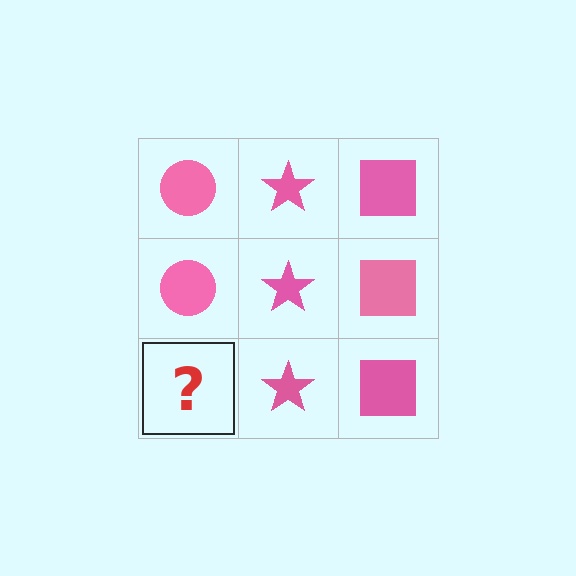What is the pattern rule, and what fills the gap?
The rule is that each column has a consistent shape. The gap should be filled with a pink circle.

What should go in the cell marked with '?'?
The missing cell should contain a pink circle.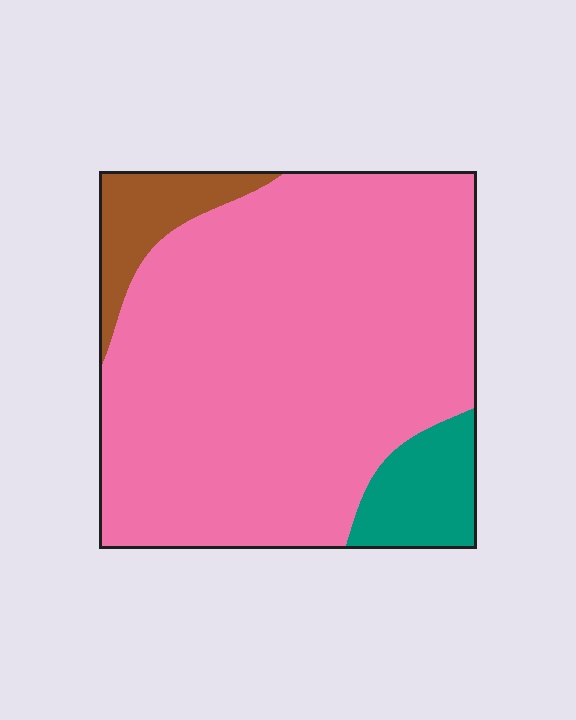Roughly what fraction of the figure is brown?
Brown takes up about one tenth (1/10) of the figure.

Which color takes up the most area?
Pink, at roughly 80%.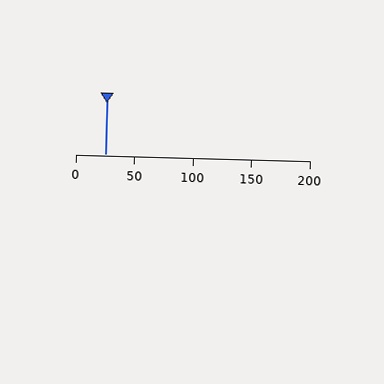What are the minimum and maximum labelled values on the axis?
The axis runs from 0 to 200.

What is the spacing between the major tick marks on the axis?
The major ticks are spaced 50 apart.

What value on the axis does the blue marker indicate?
The marker indicates approximately 25.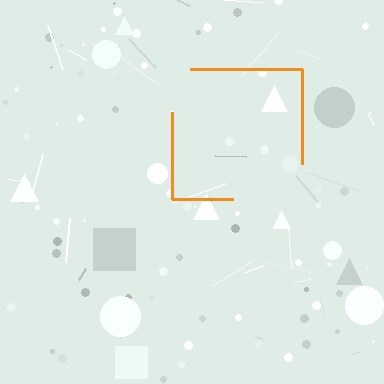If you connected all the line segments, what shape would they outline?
They would outline a square.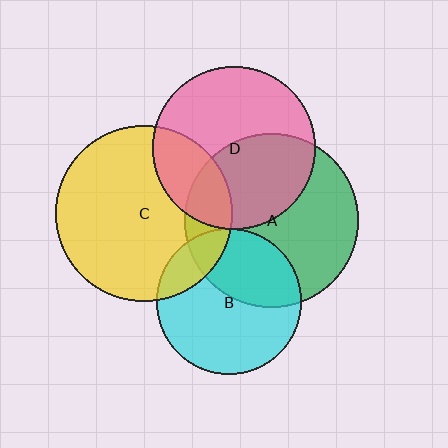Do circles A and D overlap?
Yes.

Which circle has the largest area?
Circle C (yellow).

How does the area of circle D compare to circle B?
Approximately 1.3 times.